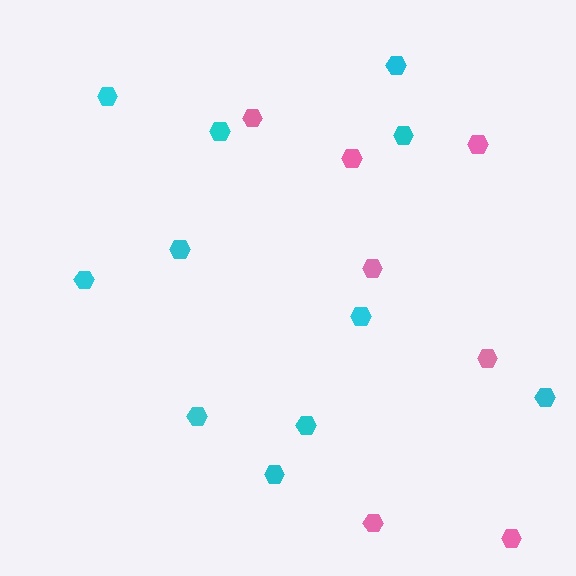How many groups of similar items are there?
There are 2 groups: one group of cyan hexagons (11) and one group of pink hexagons (7).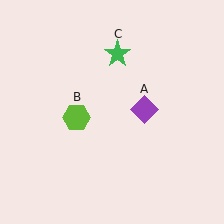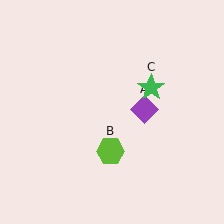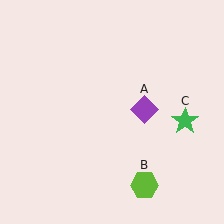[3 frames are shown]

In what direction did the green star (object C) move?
The green star (object C) moved down and to the right.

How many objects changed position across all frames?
2 objects changed position: lime hexagon (object B), green star (object C).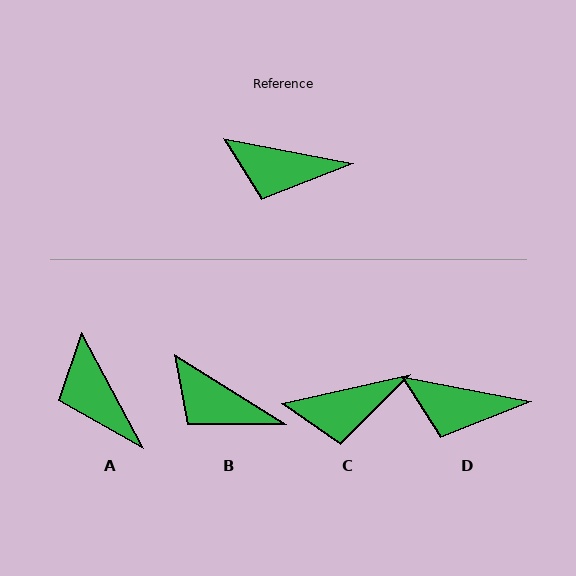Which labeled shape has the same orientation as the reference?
D.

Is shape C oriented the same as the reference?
No, it is off by about 23 degrees.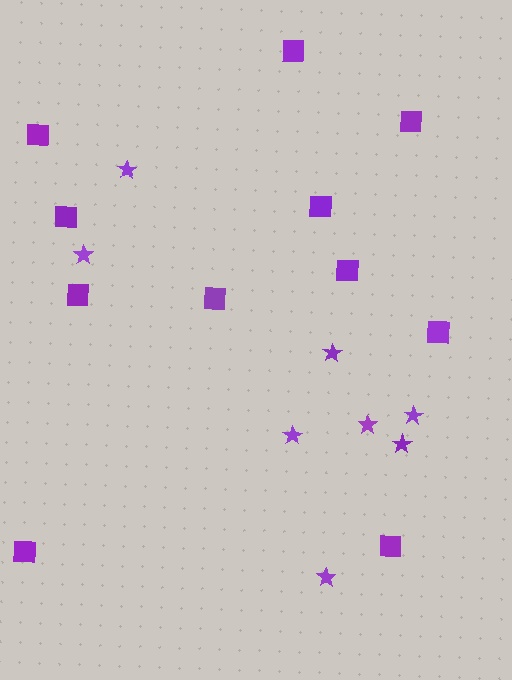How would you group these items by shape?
There are 2 groups: one group of stars (8) and one group of squares (11).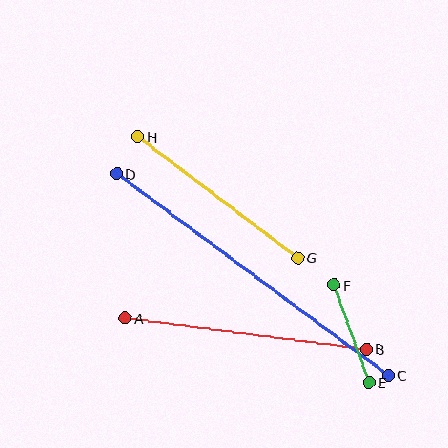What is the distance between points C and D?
The distance is approximately 338 pixels.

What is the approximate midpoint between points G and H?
The midpoint is at approximately (218, 197) pixels.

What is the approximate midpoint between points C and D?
The midpoint is at approximately (253, 275) pixels.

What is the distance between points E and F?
The distance is approximately 103 pixels.